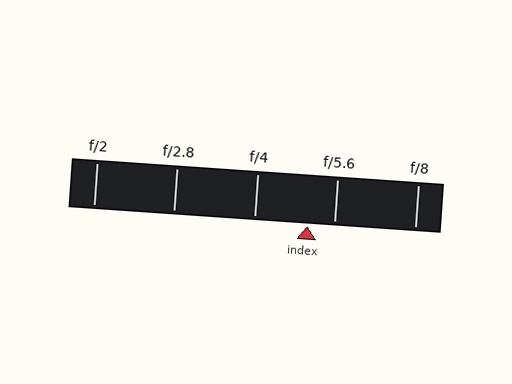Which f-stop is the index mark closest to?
The index mark is closest to f/5.6.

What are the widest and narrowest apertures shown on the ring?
The widest aperture shown is f/2 and the narrowest is f/8.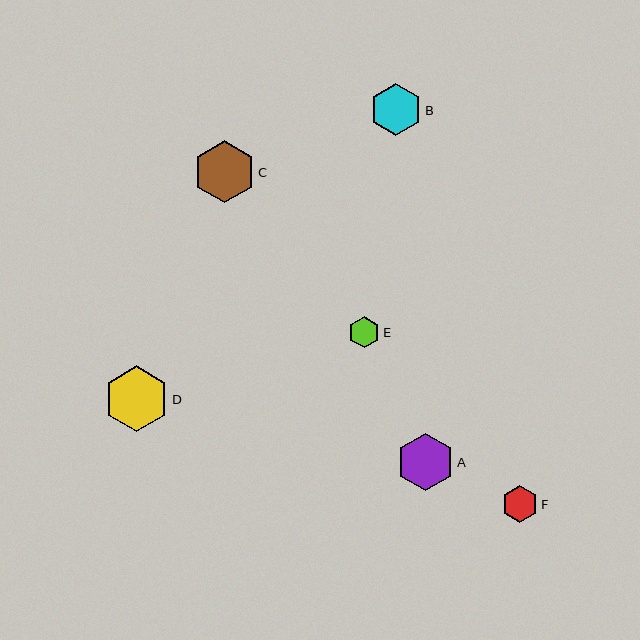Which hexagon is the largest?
Hexagon D is the largest with a size of approximately 66 pixels.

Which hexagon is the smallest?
Hexagon E is the smallest with a size of approximately 31 pixels.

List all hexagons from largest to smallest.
From largest to smallest: D, C, A, B, F, E.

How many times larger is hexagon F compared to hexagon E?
Hexagon F is approximately 1.2 times the size of hexagon E.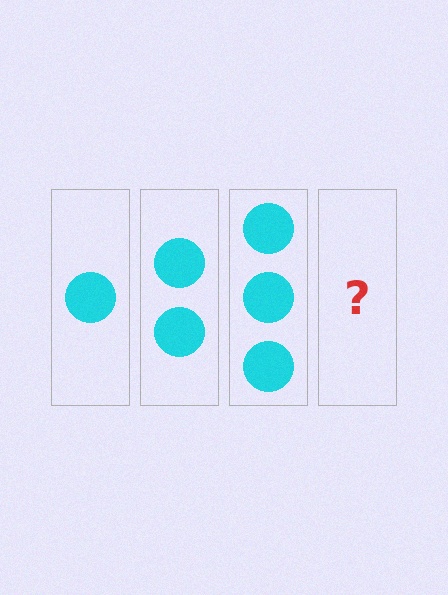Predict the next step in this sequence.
The next step is 4 circles.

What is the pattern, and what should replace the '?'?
The pattern is that each step adds one more circle. The '?' should be 4 circles.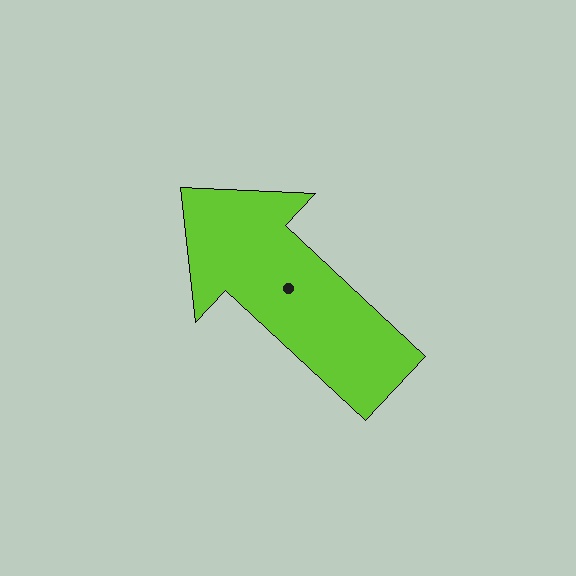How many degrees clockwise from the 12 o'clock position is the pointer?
Approximately 313 degrees.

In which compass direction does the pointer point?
Northwest.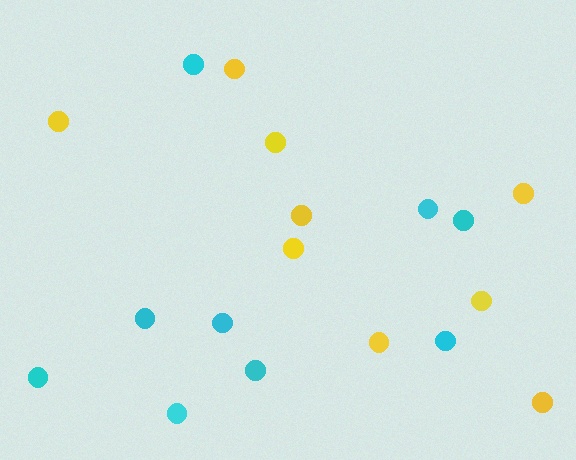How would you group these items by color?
There are 2 groups: one group of cyan circles (9) and one group of yellow circles (9).